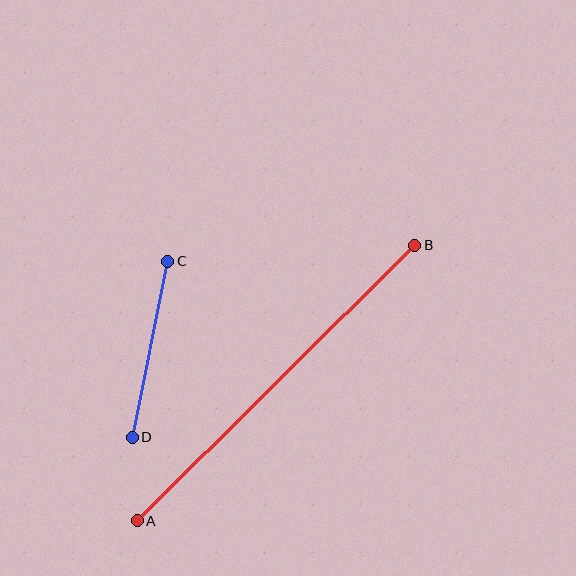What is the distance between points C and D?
The distance is approximately 180 pixels.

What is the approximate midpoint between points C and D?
The midpoint is at approximately (150, 349) pixels.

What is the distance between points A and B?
The distance is approximately 391 pixels.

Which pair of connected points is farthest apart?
Points A and B are farthest apart.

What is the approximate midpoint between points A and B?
The midpoint is at approximately (276, 383) pixels.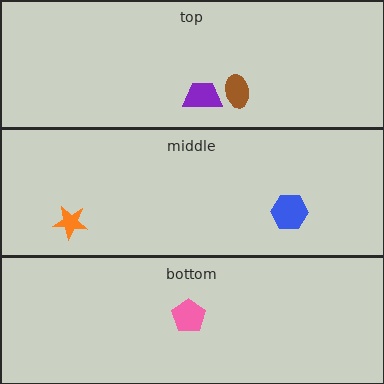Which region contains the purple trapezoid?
The top region.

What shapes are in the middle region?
The orange star, the blue hexagon.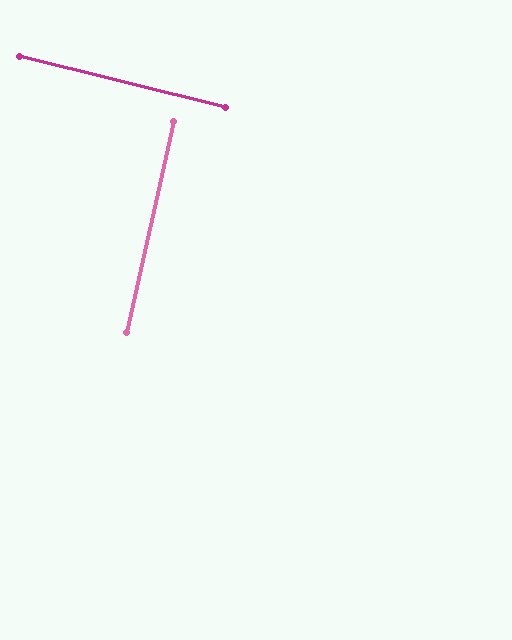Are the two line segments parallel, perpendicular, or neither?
Perpendicular — they meet at approximately 89°.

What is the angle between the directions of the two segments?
Approximately 89 degrees.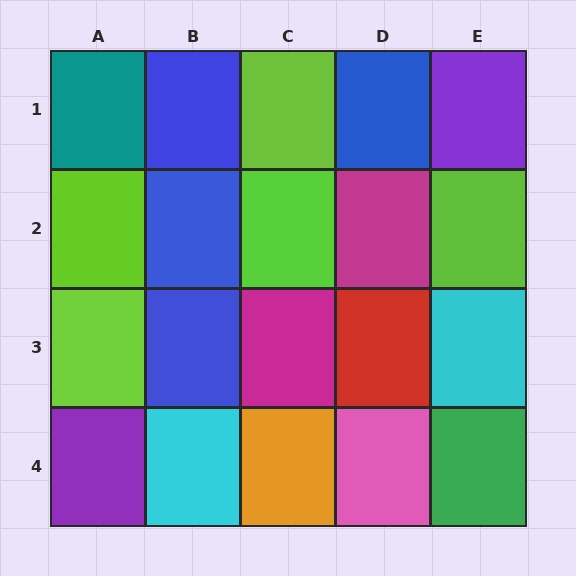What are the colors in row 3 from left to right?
Lime, blue, magenta, red, cyan.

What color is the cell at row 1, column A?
Teal.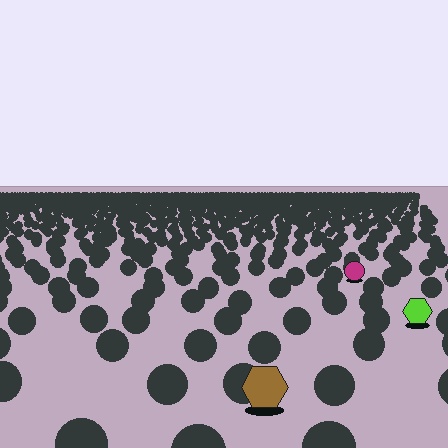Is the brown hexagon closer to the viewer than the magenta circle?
Yes. The brown hexagon is closer — you can tell from the texture gradient: the ground texture is coarser near it.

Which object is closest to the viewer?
The brown hexagon is closest. The texture marks near it are larger and more spread out.